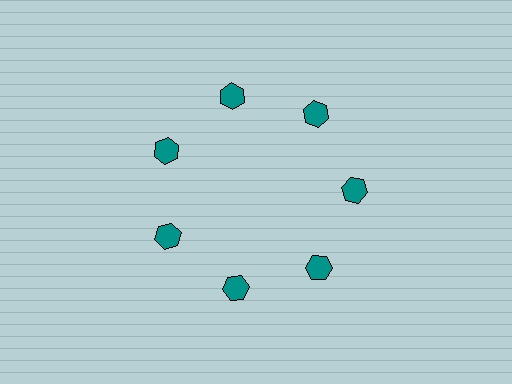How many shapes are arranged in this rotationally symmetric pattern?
There are 7 shapes, arranged in 7 groups of 1.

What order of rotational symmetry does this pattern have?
This pattern has 7-fold rotational symmetry.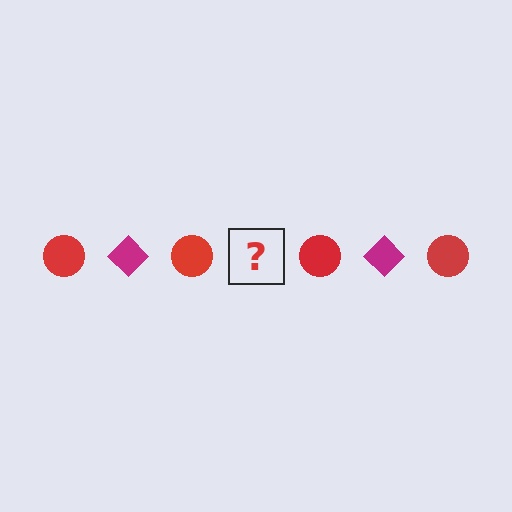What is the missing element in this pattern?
The missing element is a magenta diamond.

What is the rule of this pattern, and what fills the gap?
The rule is that the pattern alternates between red circle and magenta diamond. The gap should be filled with a magenta diamond.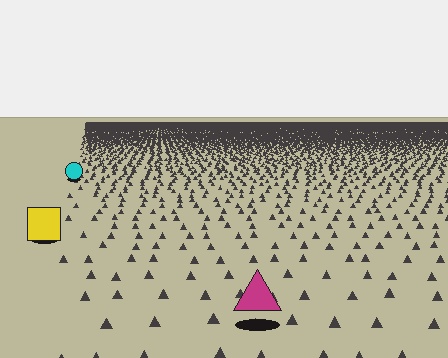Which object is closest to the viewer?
The magenta triangle is closest. The texture marks near it are larger and more spread out.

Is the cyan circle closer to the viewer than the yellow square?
No. The yellow square is closer — you can tell from the texture gradient: the ground texture is coarser near it.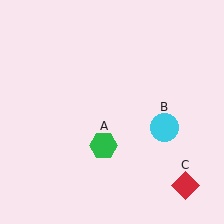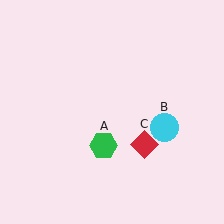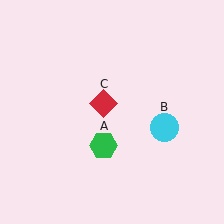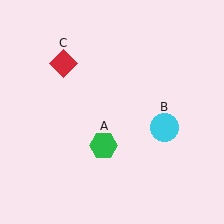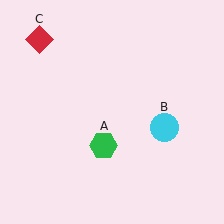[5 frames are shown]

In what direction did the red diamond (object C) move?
The red diamond (object C) moved up and to the left.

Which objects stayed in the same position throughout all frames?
Green hexagon (object A) and cyan circle (object B) remained stationary.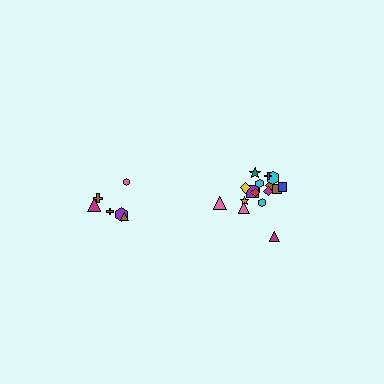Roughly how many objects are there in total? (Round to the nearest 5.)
Roughly 25 objects in total.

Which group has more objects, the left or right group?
The right group.